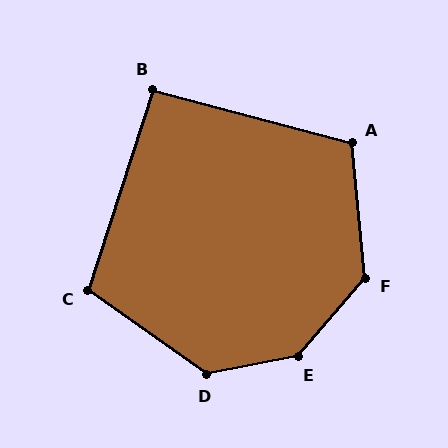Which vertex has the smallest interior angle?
B, at approximately 93 degrees.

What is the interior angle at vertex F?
Approximately 134 degrees (obtuse).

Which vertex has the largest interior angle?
E, at approximately 142 degrees.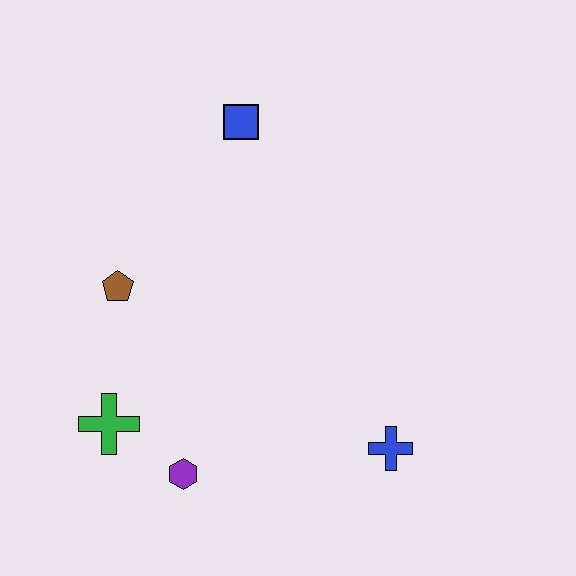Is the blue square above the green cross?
Yes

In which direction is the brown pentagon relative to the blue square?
The brown pentagon is below the blue square.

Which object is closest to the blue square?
The brown pentagon is closest to the blue square.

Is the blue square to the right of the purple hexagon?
Yes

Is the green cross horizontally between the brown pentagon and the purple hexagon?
No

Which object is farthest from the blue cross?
The blue square is farthest from the blue cross.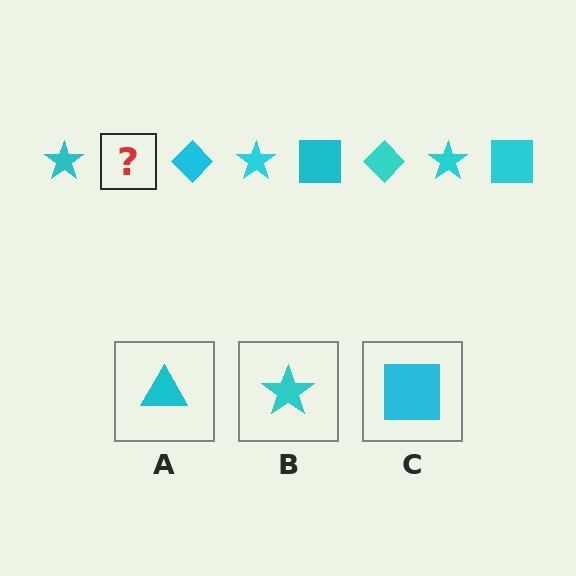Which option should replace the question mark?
Option C.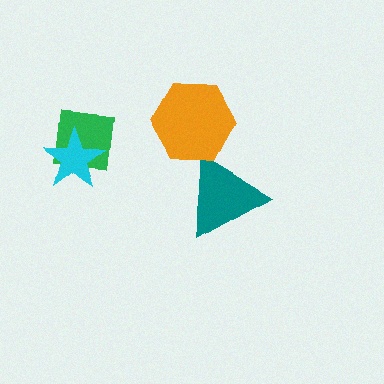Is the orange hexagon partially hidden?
No, no other shape covers it.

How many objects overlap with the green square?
1 object overlaps with the green square.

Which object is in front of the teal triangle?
The orange hexagon is in front of the teal triangle.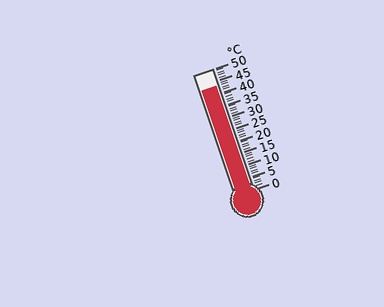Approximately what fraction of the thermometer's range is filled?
The thermometer is filled to approximately 85% of its range.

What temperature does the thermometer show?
The thermometer shows approximately 43°C.